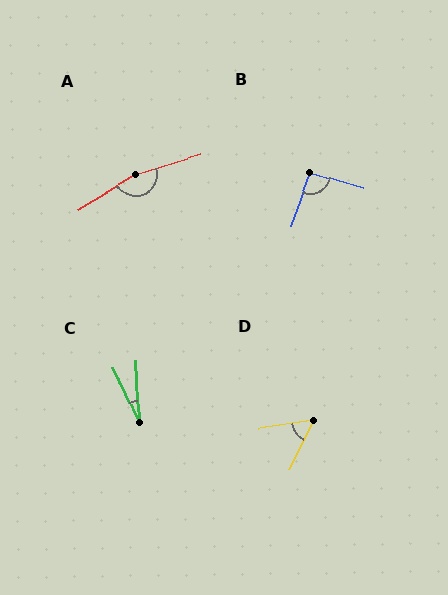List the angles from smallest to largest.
C (23°), D (55°), B (95°), A (167°).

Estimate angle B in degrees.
Approximately 95 degrees.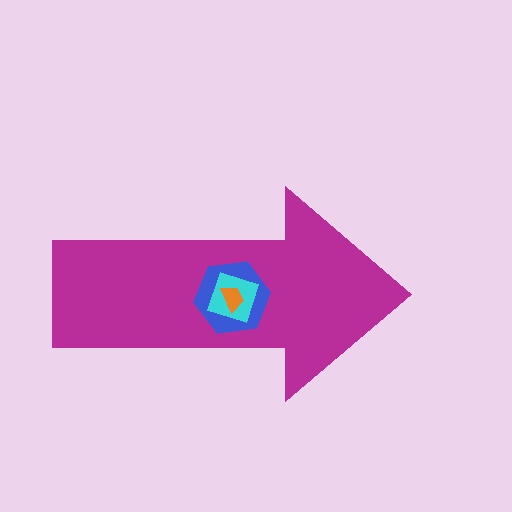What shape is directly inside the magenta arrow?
The blue hexagon.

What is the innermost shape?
The orange trapezoid.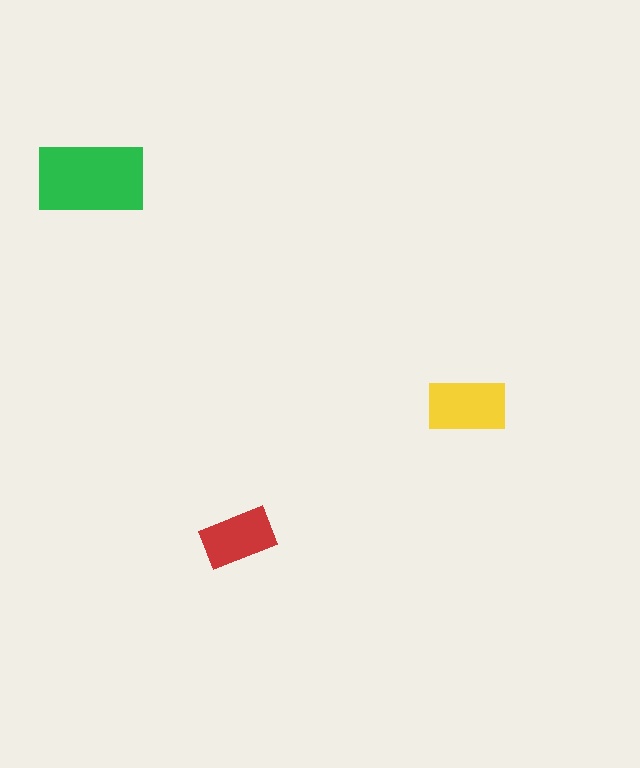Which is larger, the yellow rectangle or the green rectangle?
The green one.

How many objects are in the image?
There are 3 objects in the image.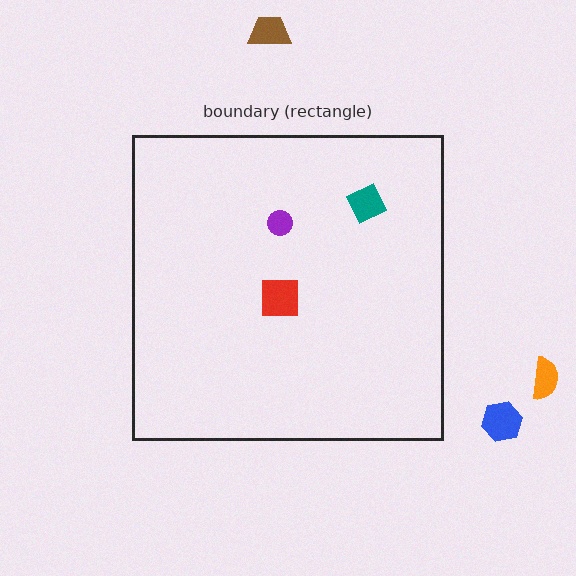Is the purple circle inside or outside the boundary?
Inside.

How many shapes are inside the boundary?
3 inside, 3 outside.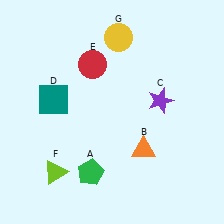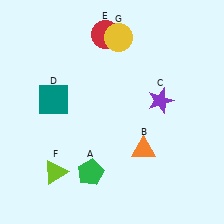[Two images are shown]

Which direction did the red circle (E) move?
The red circle (E) moved up.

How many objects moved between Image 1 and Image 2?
1 object moved between the two images.